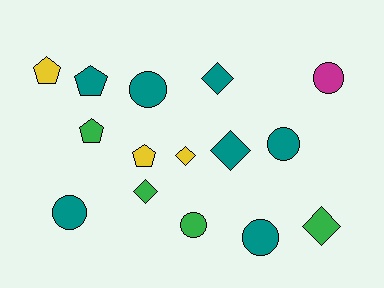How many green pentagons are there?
There is 1 green pentagon.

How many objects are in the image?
There are 15 objects.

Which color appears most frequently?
Teal, with 7 objects.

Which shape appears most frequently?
Circle, with 6 objects.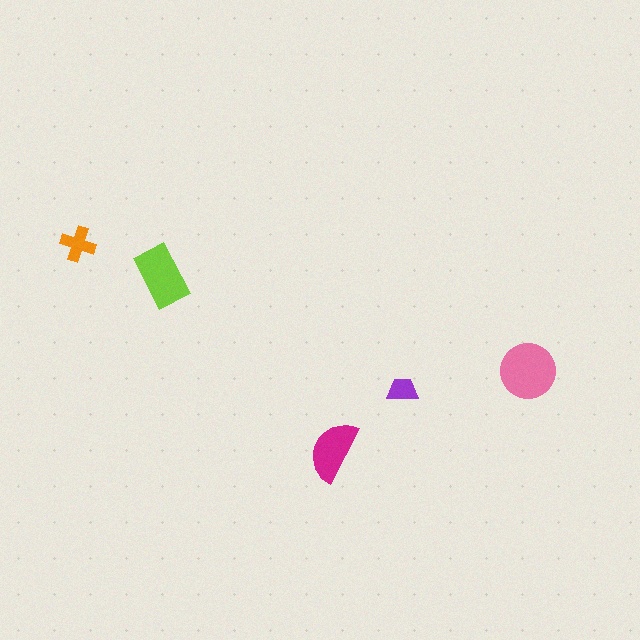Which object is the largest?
The pink circle.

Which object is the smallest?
The purple trapezoid.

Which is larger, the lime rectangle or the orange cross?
The lime rectangle.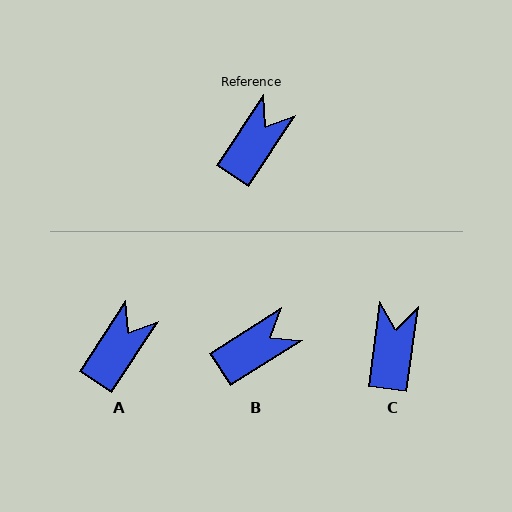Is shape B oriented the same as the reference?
No, it is off by about 24 degrees.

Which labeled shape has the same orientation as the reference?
A.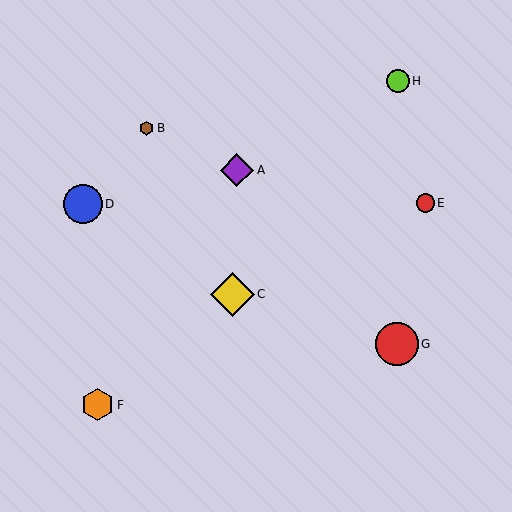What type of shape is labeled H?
Shape H is a lime circle.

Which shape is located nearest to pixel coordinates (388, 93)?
The lime circle (labeled H) at (398, 81) is nearest to that location.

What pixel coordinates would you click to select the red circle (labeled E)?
Click at (425, 203) to select the red circle E.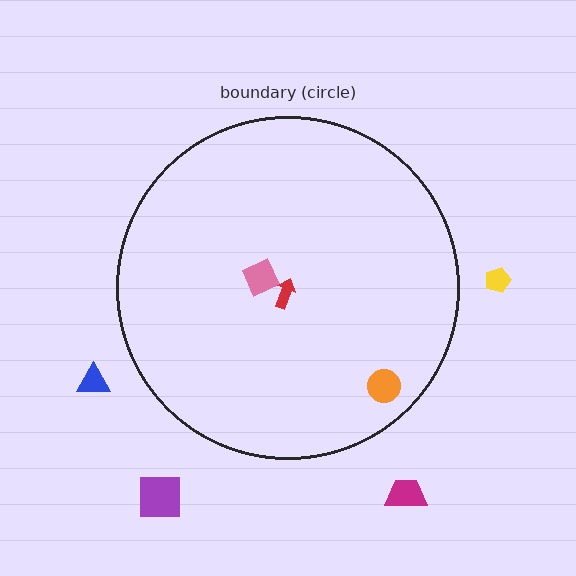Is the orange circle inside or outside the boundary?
Inside.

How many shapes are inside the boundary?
3 inside, 4 outside.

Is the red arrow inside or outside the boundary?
Inside.